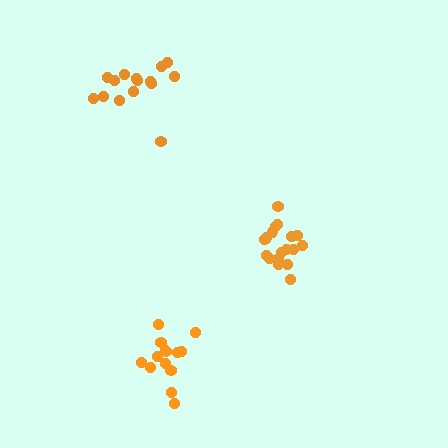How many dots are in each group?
Group 1: 14 dots, Group 2: 18 dots, Group 3: 15 dots (47 total).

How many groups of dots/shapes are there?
There are 3 groups.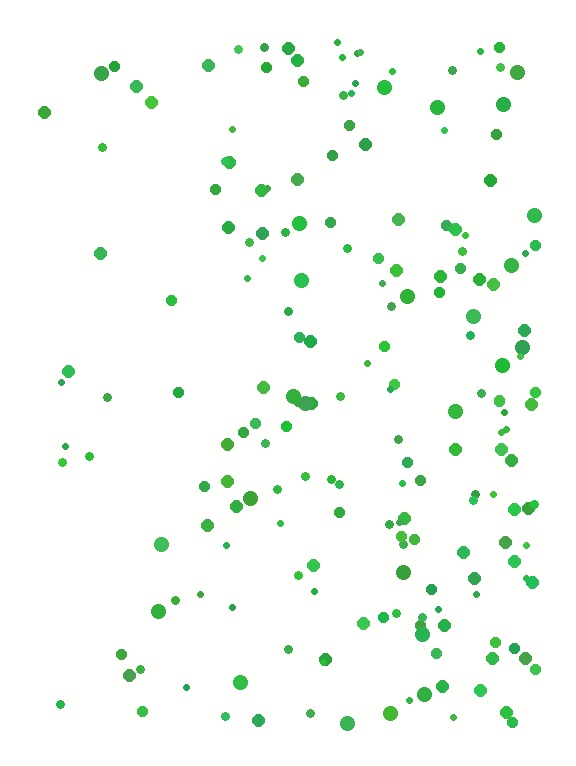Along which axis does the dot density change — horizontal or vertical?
Horizontal.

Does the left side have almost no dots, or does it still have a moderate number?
Still a moderate number, just noticeably fewer than the right.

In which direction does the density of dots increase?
From left to right, with the right side densest.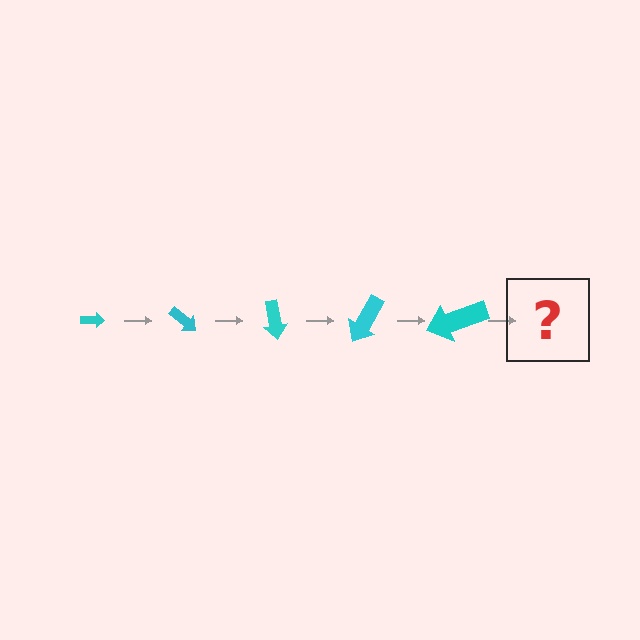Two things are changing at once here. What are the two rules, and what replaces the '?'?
The two rules are that the arrow grows larger each step and it rotates 40 degrees each step. The '?' should be an arrow, larger than the previous one and rotated 200 degrees from the start.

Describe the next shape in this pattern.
It should be an arrow, larger than the previous one and rotated 200 degrees from the start.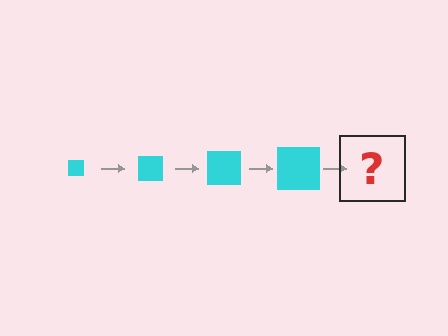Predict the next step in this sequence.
The next step is a cyan square, larger than the previous one.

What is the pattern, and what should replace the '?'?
The pattern is that the square gets progressively larger each step. The '?' should be a cyan square, larger than the previous one.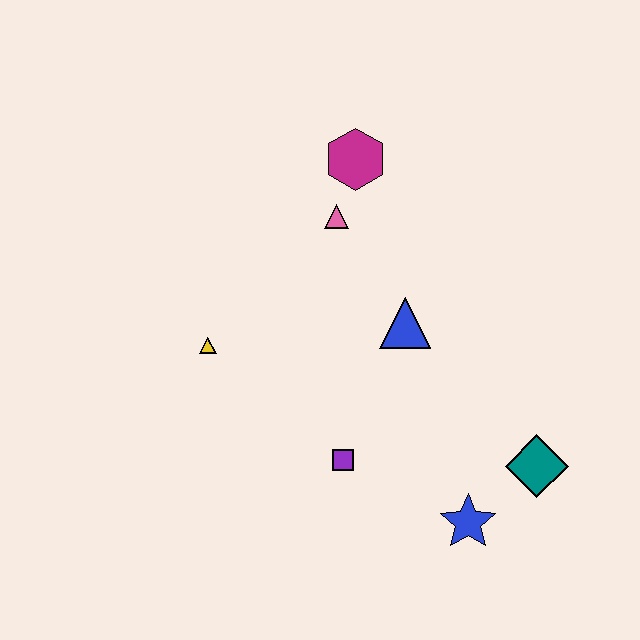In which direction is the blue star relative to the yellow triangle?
The blue star is to the right of the yellow triangle.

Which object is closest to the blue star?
The teal diamond is closest to the blue star.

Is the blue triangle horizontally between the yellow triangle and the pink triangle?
No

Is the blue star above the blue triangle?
No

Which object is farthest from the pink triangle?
The blue star is farthest from the pink triangle.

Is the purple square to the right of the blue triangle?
No